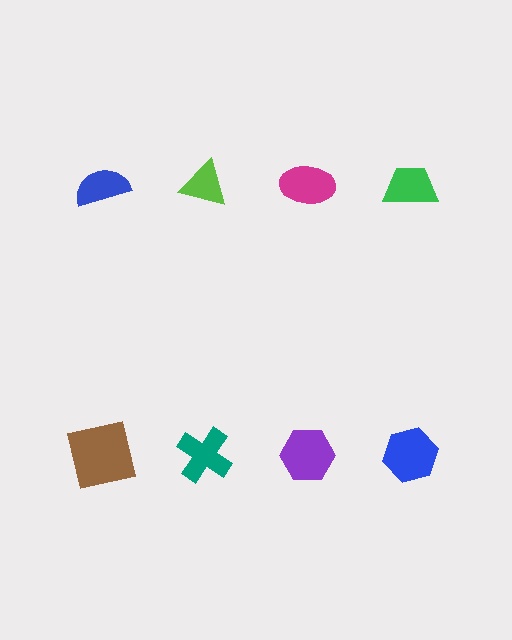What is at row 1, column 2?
A lime triangle.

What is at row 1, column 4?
A green trapezoid.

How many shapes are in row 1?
4 shapes.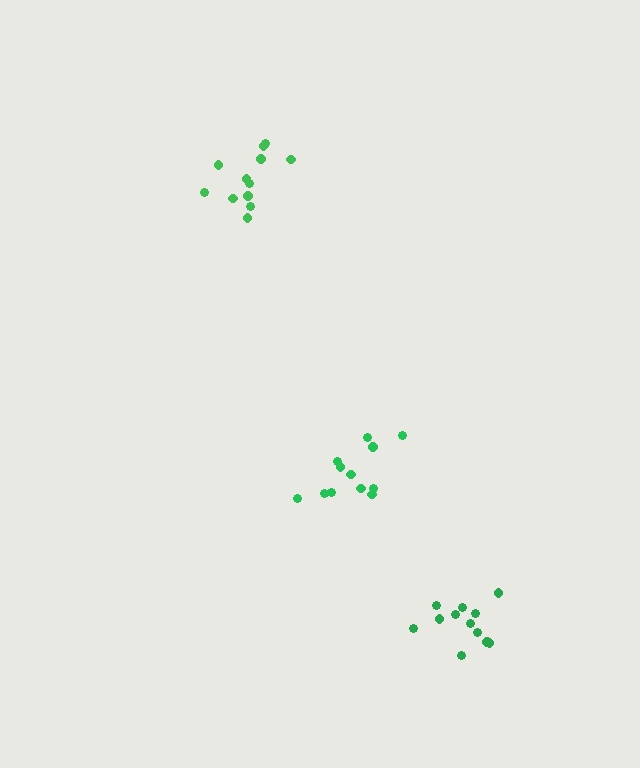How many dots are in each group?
Group 1: 12 dots, Group 2: 13 dots, Group 3: 13 dots (38 total).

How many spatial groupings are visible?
There are 3 spatial groupings.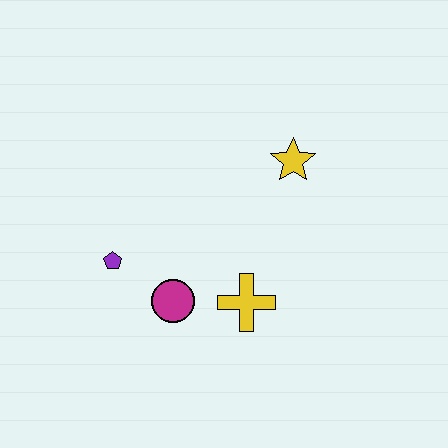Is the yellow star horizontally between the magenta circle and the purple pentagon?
No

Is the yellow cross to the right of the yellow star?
No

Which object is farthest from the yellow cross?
The yellow star is farthest from the yellow cross.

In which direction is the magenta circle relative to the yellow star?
The magenta circle is below the yellow star.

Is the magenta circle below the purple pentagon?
Yes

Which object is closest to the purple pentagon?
The magenta circle is closest to the purple pentagon.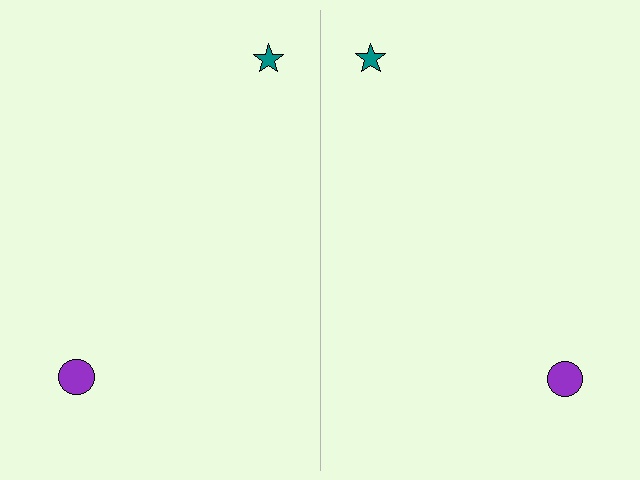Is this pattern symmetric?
Yes, this pattern has bilateral (reflection) symmetry.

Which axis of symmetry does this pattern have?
The pattern has a vertical axis of symmetry running through the center of the image.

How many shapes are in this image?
There are 4 shapes in this image.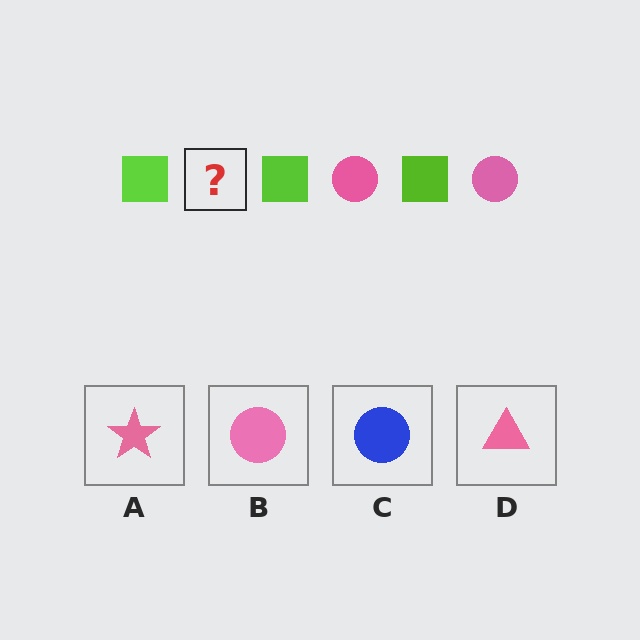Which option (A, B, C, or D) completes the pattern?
B.